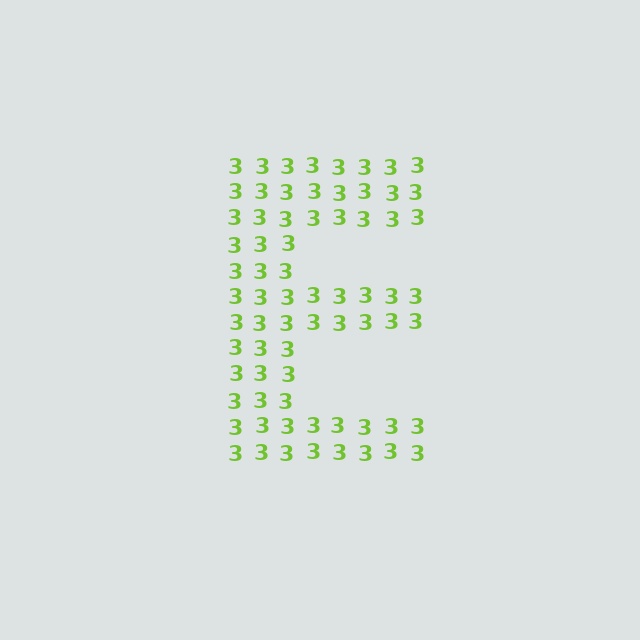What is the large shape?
The large shape is the letter E.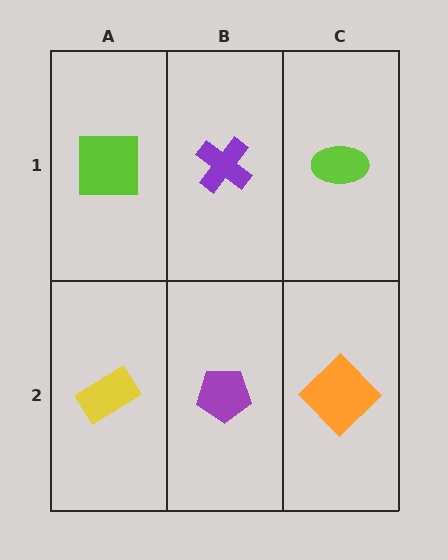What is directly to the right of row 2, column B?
An orange diamond.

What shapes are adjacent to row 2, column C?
A lime ellipse (row 1, column C), a purple pentagon (row 2, column B).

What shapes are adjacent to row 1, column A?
A yellow rectangle (row 2, column A), a purple cross (row 1, column B).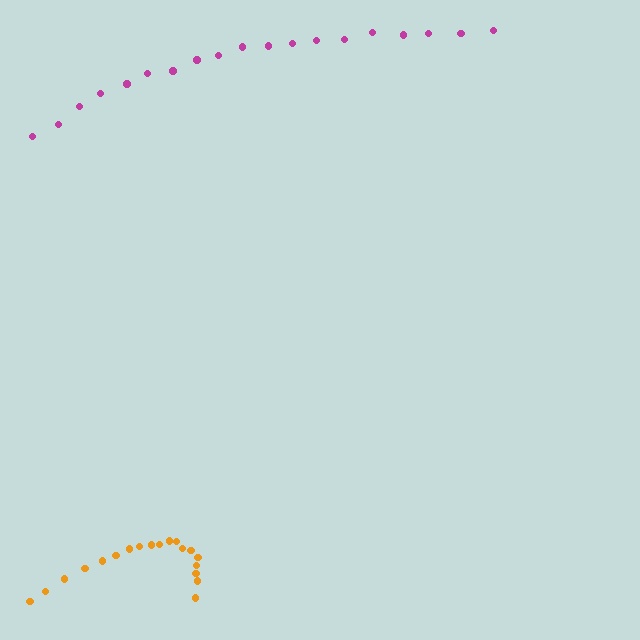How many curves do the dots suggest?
There are 2 distinct paths.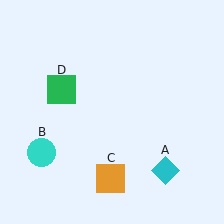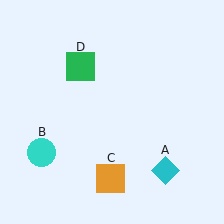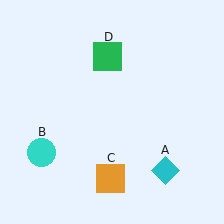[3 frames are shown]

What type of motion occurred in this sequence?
The green square (object D) rotated clockwise around the center of the scene.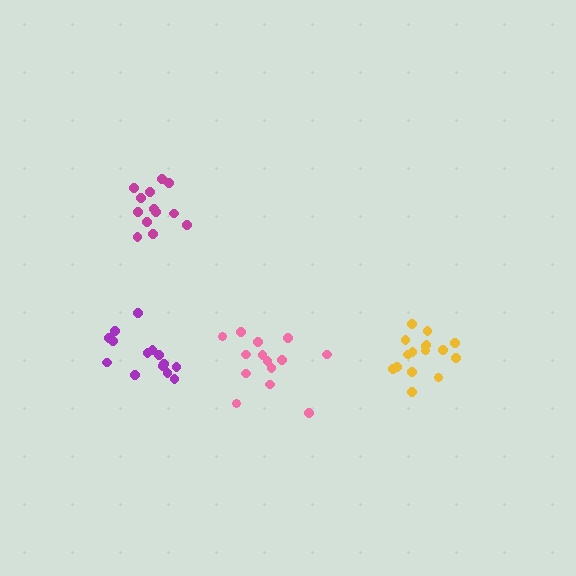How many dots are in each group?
Group 1: 16 dots, Group 2: 14 dots, Group 3: 13 dots, Group 4: 14 dots (57 total).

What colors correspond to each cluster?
The clusters are colored: yellow, pink, magenta, purple.